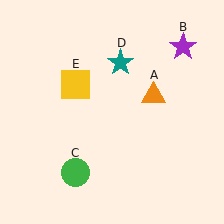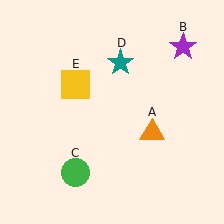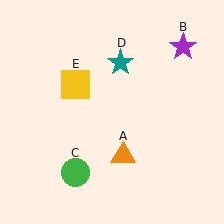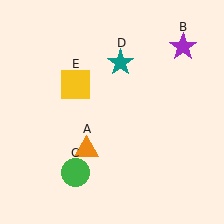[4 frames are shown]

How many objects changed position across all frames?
1 object changed position: orange triangle (object A).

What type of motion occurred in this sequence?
The orange triangle (object A) rotated clockwise around the center of the scene.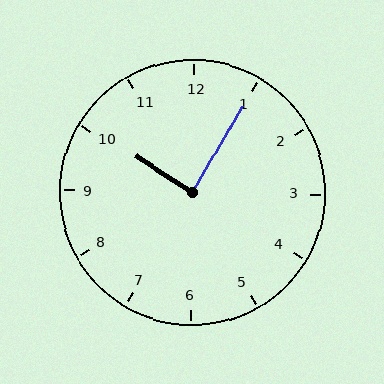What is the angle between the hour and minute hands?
Approximately 88 degrees.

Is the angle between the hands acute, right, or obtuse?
It is right.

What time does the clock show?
10:05.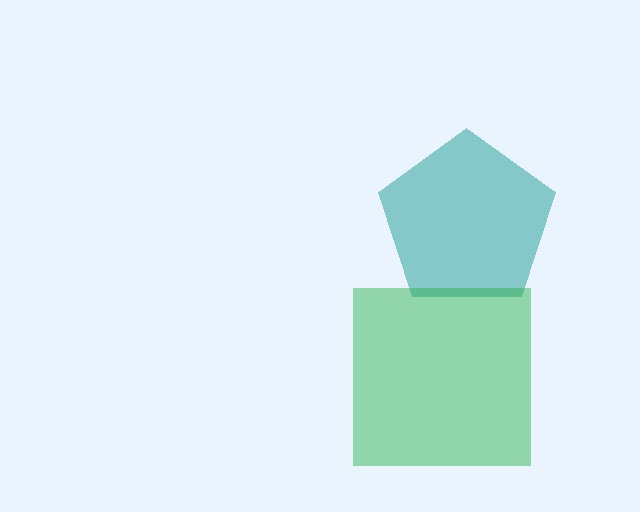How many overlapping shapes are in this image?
There are 2 overlapping shapes in the image.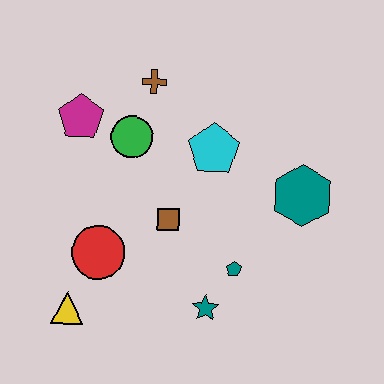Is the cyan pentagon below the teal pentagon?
No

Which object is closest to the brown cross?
The green circle is closest to the brown cross.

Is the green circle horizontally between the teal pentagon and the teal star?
No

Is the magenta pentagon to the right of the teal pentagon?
No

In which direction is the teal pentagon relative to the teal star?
The teal pentagon is above the teal star.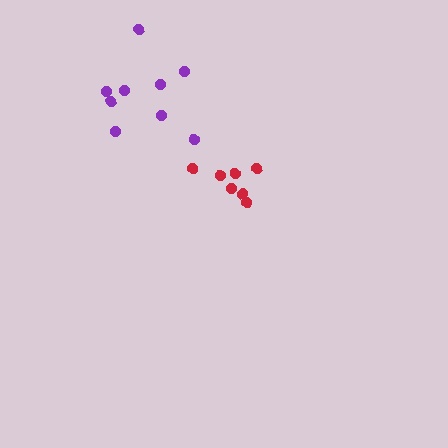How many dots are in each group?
Group 1: 9 dots, Group 2: 7 dots (16 total).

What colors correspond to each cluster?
The clusters are colored: purple, red.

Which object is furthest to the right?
The red cluster is rightmost.